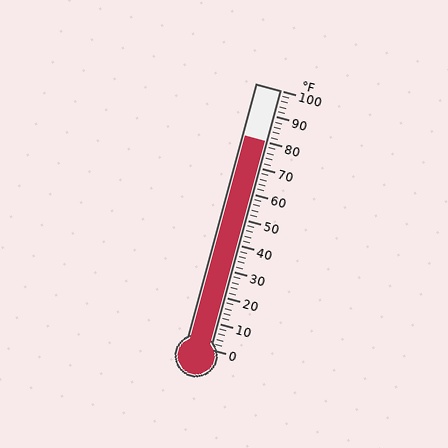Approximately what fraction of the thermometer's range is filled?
The thermometer is filled to approximately 80% of its range.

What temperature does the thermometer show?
The thermometer shows approximately 80°F.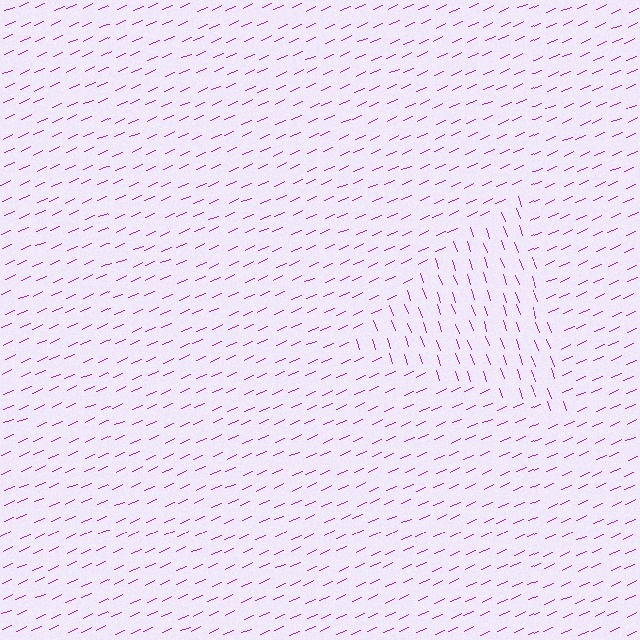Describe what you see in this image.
The image is filled with small purple line segments. A triangle region in the image has lines oriented differently from the surrounding lines, creating a visible texture boundary.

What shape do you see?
I see a triangle.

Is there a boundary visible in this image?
Yes, there is a texture boundary formed by a change in line orientation.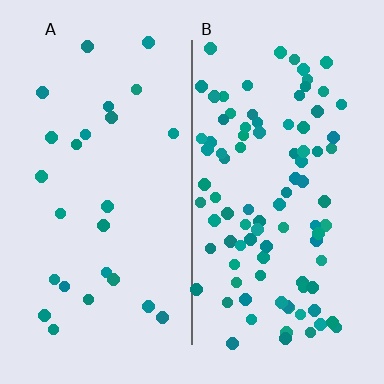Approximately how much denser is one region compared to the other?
Approximately 3.6× — region B over region A.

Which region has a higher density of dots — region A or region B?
B (the right).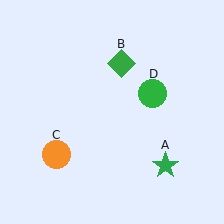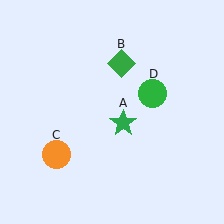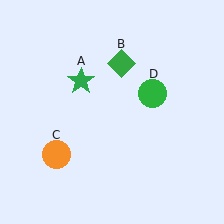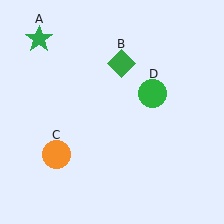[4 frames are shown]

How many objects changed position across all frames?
1 object changed position: green star (object A).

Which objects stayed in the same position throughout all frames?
Green diamond (object B) and orange circle (object C) and green circle (object D) remained stationary.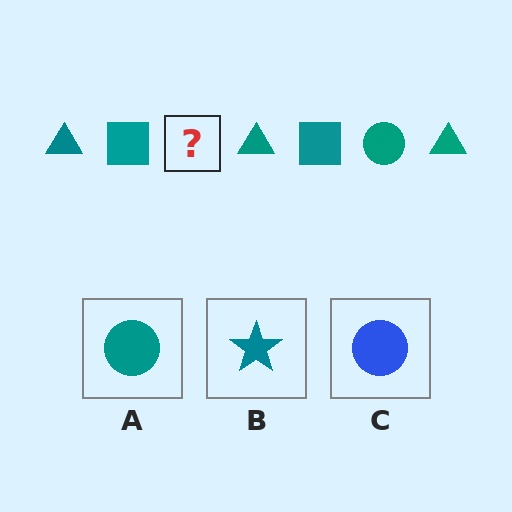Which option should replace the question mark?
Option A.